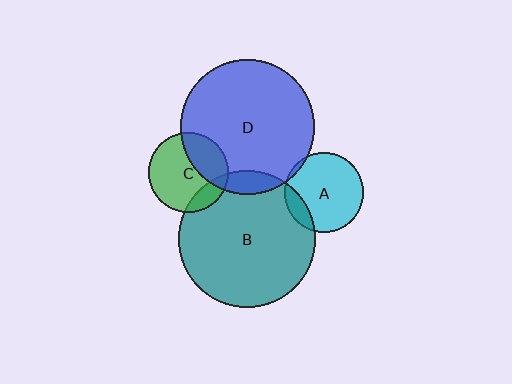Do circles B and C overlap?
Yes.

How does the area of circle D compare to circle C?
Approximately 2.8 times.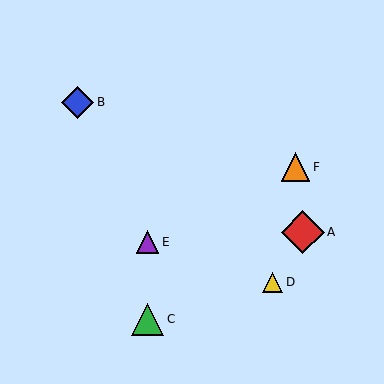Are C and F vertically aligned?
No, C is at x≈148 and F is at x≈295.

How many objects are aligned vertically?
2 objects (C, E) are aligned vertically.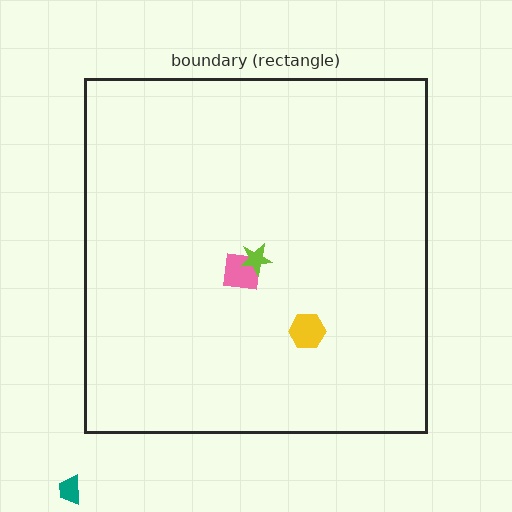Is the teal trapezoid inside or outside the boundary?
Outside.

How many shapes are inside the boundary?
3 inside, 1 outside.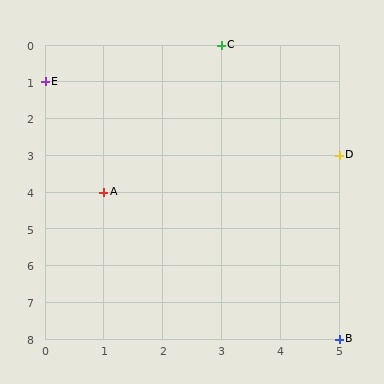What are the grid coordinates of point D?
Point D is at grid coordinates (5, 3).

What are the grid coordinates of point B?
Point B is at grid coordinates (5, 8).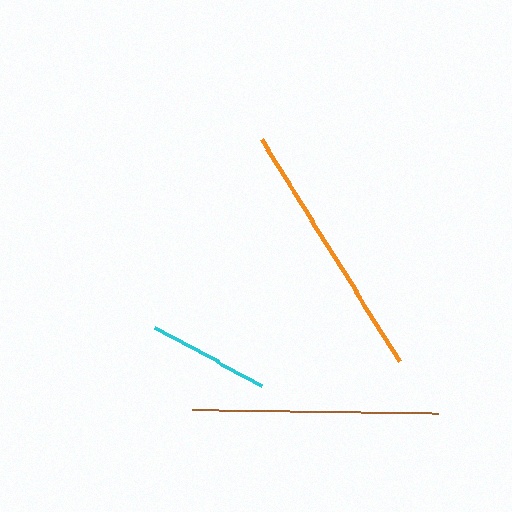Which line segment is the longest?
The orange line is the longest at approximately 261 pixels.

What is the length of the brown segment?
The brown segment is approximately 246 pixels long.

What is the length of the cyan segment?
The cyan segment is approximately 122 pixels long.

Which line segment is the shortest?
The cyan line is the shortest at approximately 122 pixels.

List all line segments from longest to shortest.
From longest to shortest: orange, brown, cyan.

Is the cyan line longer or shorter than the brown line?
The brown line is longer than the cyan line.